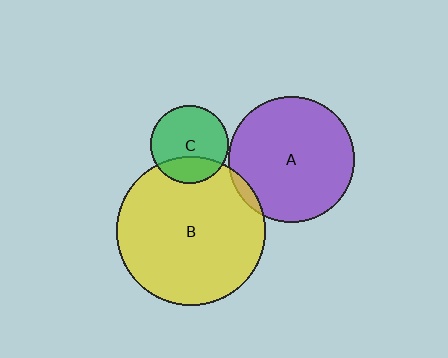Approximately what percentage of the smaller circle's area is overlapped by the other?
Approximately 25%.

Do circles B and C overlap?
Yes.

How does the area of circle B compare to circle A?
Approximately 1.4 times.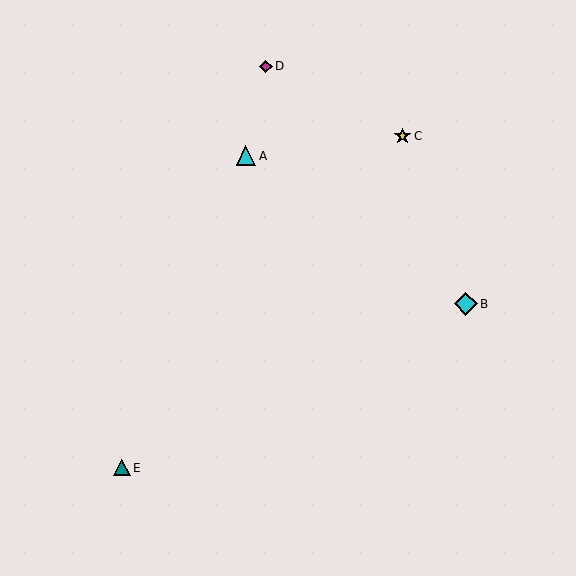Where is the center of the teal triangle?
The center of the teal triangle is at (122, 468).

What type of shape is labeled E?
Shape E is a teal triangle.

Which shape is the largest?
The cyan diamond (labeled B) is the largest.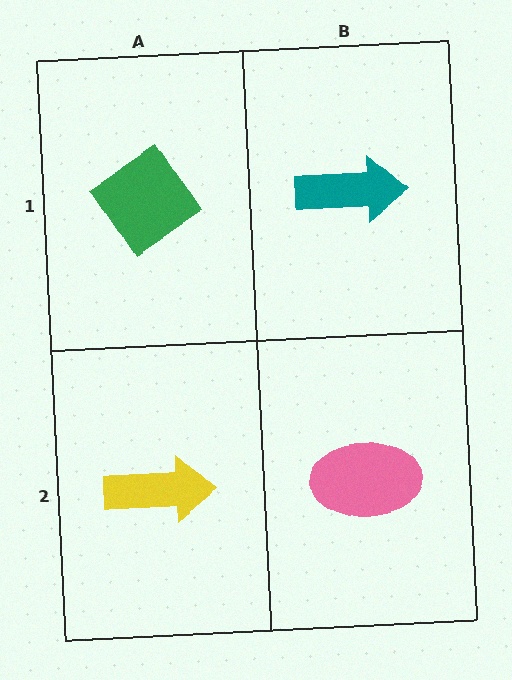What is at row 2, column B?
A pink ellipse.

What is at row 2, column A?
A yellow arrow.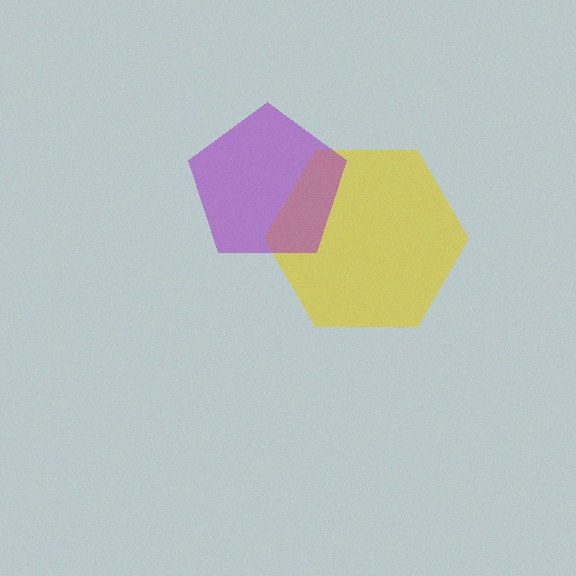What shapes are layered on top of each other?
The layered shapes are: a yellow hexagon, a purple pentagon.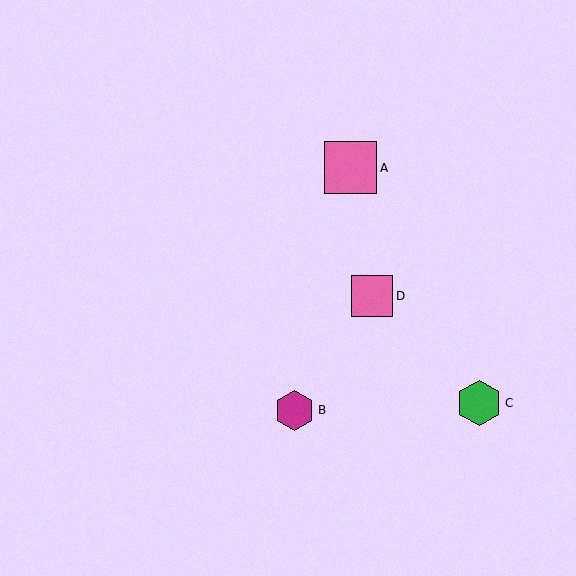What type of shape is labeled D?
Shape D is a pink square.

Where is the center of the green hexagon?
The center of the green hexagon is at (479, 403).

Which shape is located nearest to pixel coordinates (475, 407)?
The green hexagon (labeled C) at (479, 403) is nearest to that location.